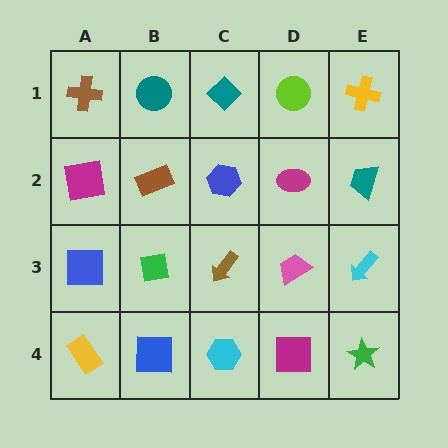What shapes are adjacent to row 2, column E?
A yellow cross (row 1, column E), a cyan arrow (row 3, column E), a magenta ellipse (row 2, column D).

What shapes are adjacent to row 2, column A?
A brown cross (row 1, column A), a blue square (row 3, column A), a brown rectangle (row 2, column B).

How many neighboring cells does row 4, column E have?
2.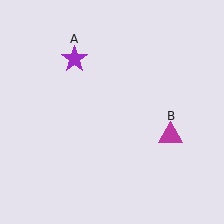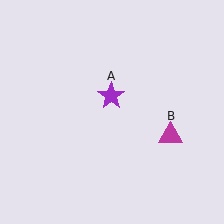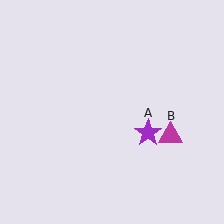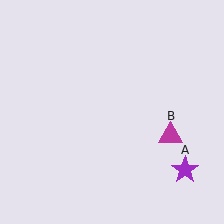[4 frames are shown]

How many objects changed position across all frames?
1 object changed position: purple star (object A).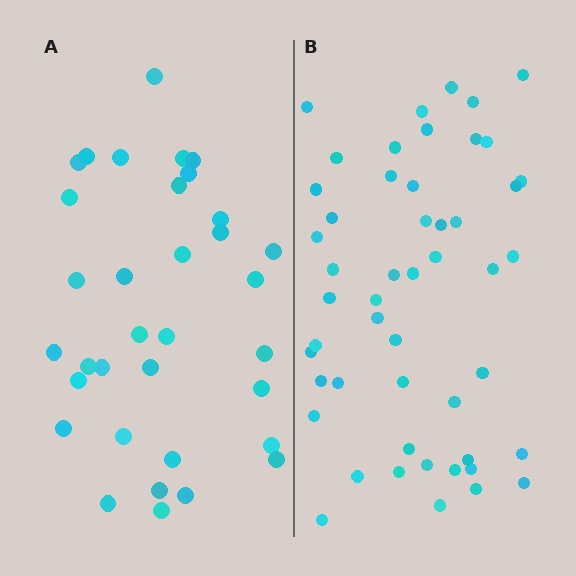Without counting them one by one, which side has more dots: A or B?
Region B (the right region) has more dots.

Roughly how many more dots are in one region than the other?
Region B has approximately 15 more dots than region A.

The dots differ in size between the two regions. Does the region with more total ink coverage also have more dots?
No. Region A has more total ink coverage because its dots are larger, but region B actually contains more individual dots. Total area can be misleading — the number of items is what matters here.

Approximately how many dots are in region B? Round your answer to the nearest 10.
About 50 dots.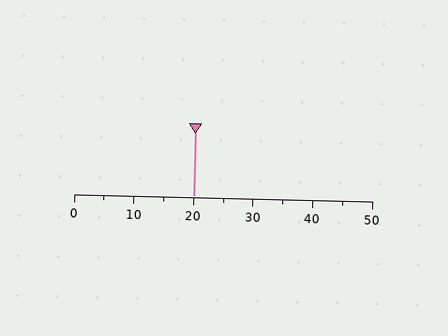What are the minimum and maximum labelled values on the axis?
The axis runs from 0 to 50.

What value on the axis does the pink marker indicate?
The marker indicates approximately 20.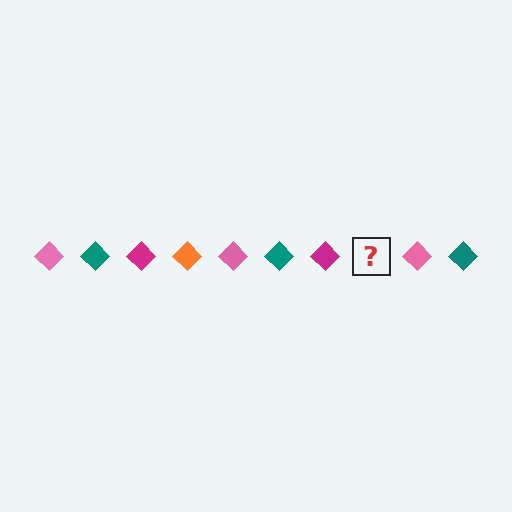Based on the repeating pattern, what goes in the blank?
The blank should be an orange diamond.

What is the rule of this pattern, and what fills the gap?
The rule is that the pattern cycles through pink, teal, magenta, orange diamonds. The gap should be filled with an orange diamond.